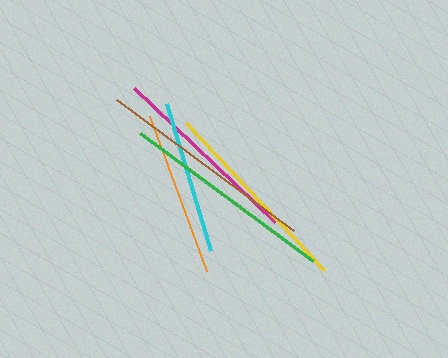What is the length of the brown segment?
The brown segment is approximately 219 pixels long.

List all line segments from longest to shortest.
From longest to shortest: brown, green, yellow, magenta, orange, cyan.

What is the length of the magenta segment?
The magenta segment is approximately 194 pixels long.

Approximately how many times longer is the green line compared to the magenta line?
The green line is approximately 1.1 times the length of the magenta line.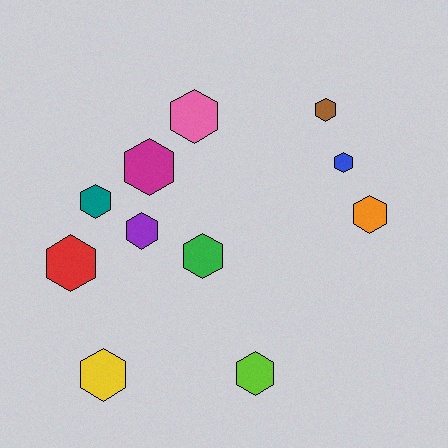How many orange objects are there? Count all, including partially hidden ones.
There is 1 orange object.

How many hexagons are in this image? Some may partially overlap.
There are 11 hexagons.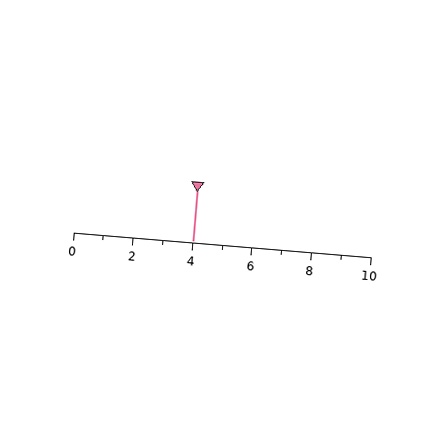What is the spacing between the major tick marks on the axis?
The major ticks are spaced 2 apart.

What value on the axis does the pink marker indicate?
The marker indicates approximately 4.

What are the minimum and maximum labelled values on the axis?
The axis runs from 0 to 10.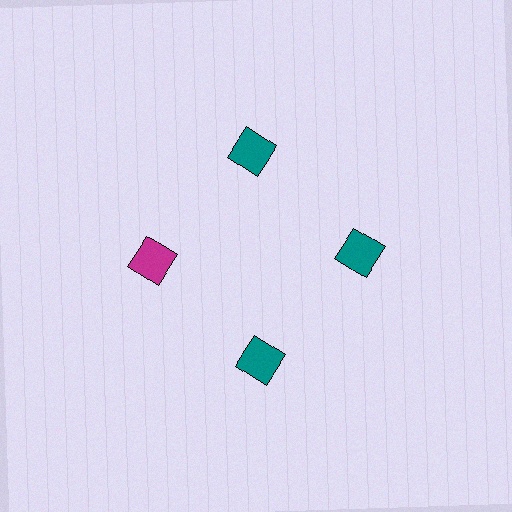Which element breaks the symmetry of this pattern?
The magenta square at roughly the 9 o'clock position breaks the symmetry. All other shapes are teal squares.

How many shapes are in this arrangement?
There are 4 shapes arranged in a ring pattern.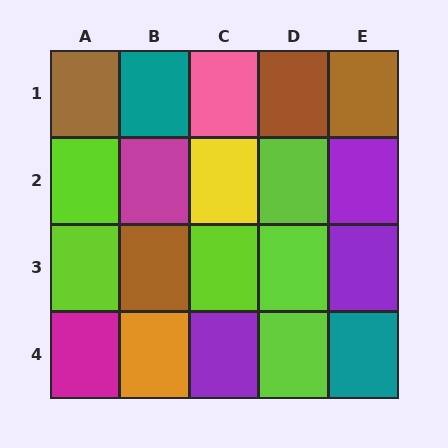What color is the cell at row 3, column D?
Lime.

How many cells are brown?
4 cells are brown.